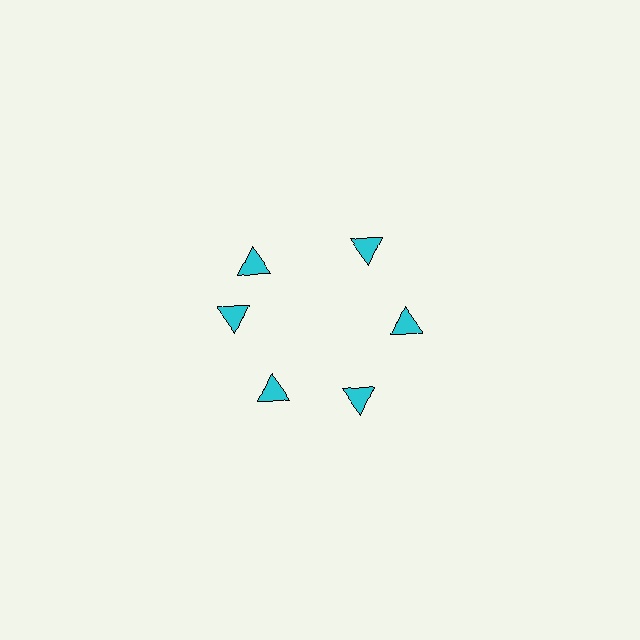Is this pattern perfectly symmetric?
No. The 6 cyan triangles are arranged in a ring, but one element near the 11 o'clock position is rotated out of alignment along the ring, breaking the 6-fold rotational symmetry.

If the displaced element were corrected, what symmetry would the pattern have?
It would have 6-fold rotational symmetry — the pattern would map onto itself every 60 degrees.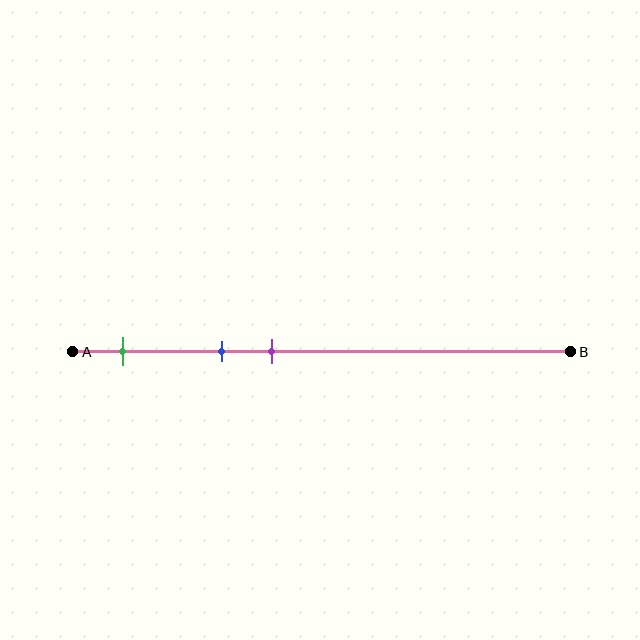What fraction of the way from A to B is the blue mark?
The blue mark is approximately 30% (0.3) of the way from A to B.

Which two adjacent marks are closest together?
The blue and purple marks are the closest adjacent pair.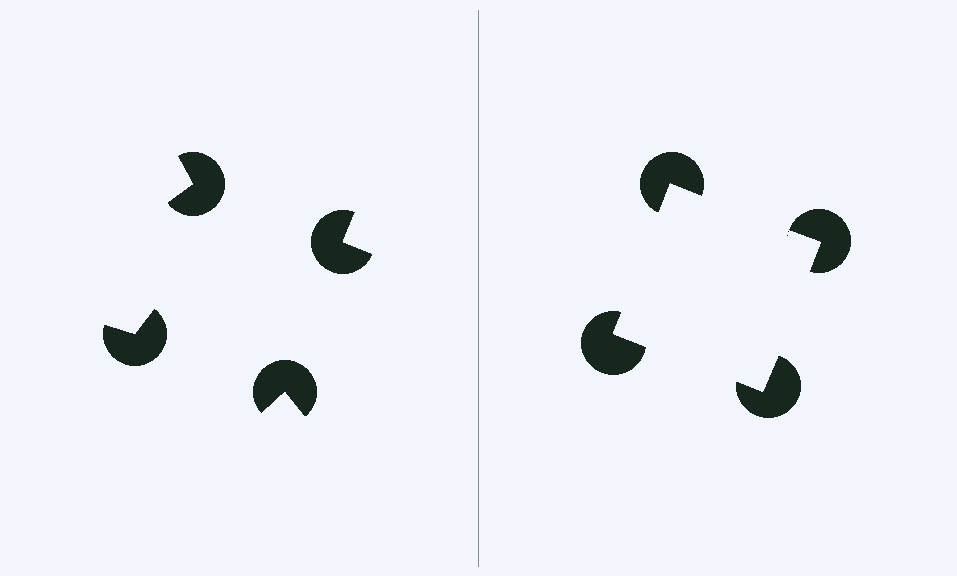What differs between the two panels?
The pac-man discs are positioned identically on both sides; only the wedge orientations differ. On the right they align to a square; on the left they are misaligned.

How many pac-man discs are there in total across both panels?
8 — 4 on each side.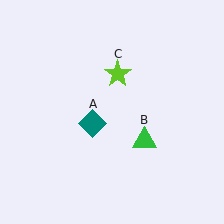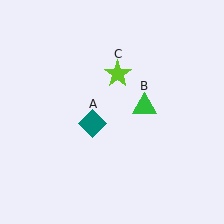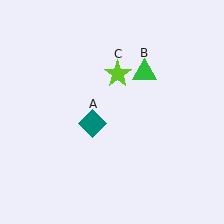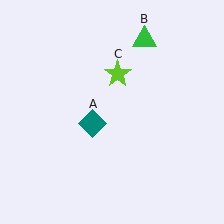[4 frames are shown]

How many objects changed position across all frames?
1 object changed position: green triangle (object B).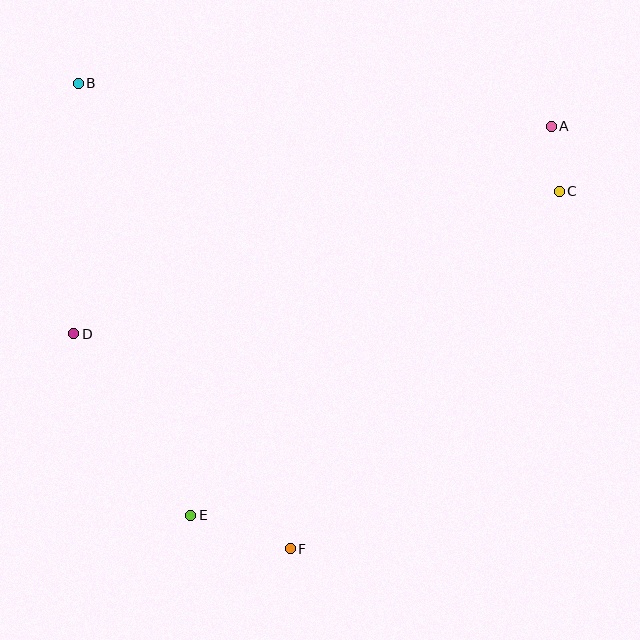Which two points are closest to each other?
Points A and C are closest to each other.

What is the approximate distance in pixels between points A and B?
The distance between A and B is approximately 475 pixels.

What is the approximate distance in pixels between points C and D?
The distance between C and D is approximately 506 pixels.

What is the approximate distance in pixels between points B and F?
The distance between B and F is approximately 512 pixels.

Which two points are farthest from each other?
Points A and E are farthest from each other.